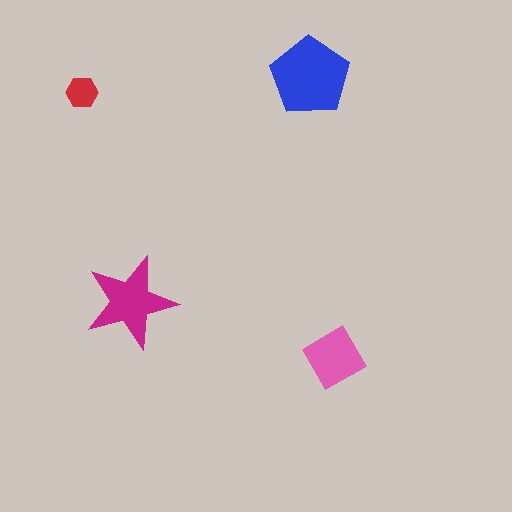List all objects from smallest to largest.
The red hexagon, the pink square, the magenta star, the blue pentagon.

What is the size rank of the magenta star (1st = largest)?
2nd.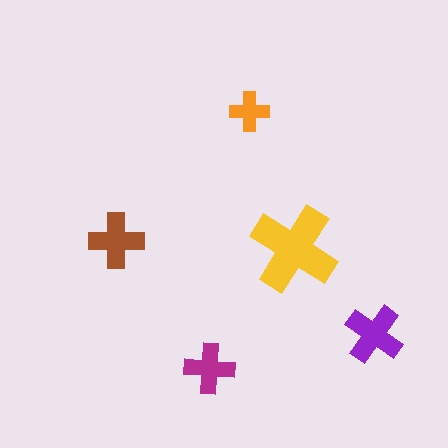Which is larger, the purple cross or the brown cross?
The purple one.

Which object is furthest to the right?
The purple cross is rightmost.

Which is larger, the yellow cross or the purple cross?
The yellow one.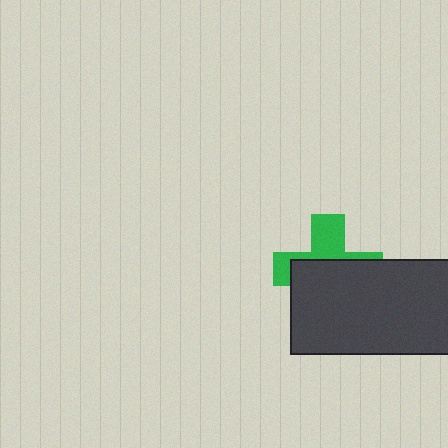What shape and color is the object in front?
The object in front is a dark gray rectangle.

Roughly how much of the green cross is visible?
A small part of it is visible (roughly 41%).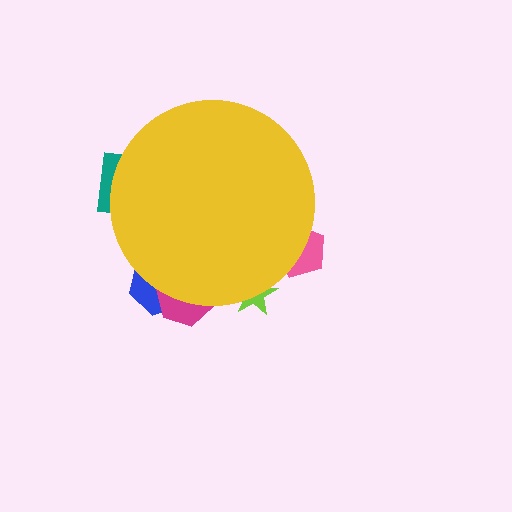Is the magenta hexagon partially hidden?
Yes, the magenta hexagon is partially hidden behind the yellow circle.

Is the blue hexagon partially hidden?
Yes, the blue hexagon is partially hidden behind the yellow circle.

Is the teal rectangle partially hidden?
Yes, the teal rectangle is partially hidden behind the yellow circle.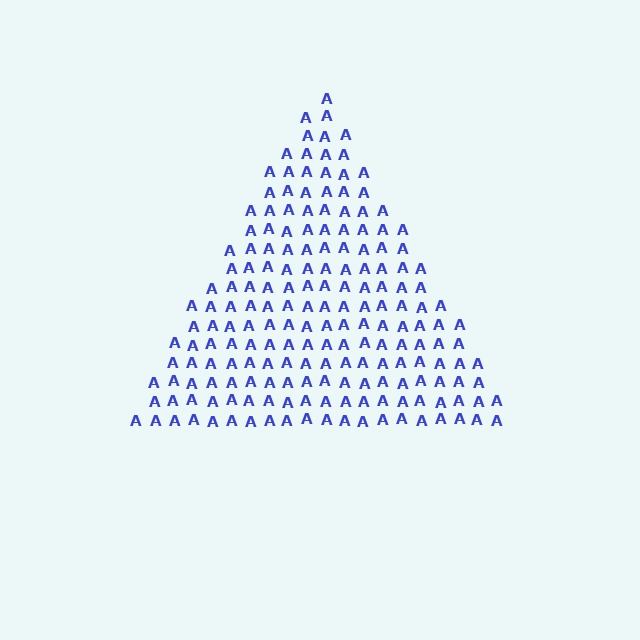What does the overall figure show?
The overall figure shows a triangle.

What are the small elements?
The small elements are letter A's.